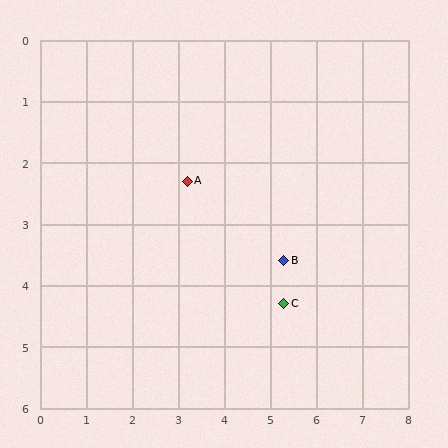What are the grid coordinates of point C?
Point C is at approximately (5.3, 4.3).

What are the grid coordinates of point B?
Point B is at approximately (5.3, 3.6).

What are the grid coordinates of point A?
Point A is at approximately (3.2, 2.3).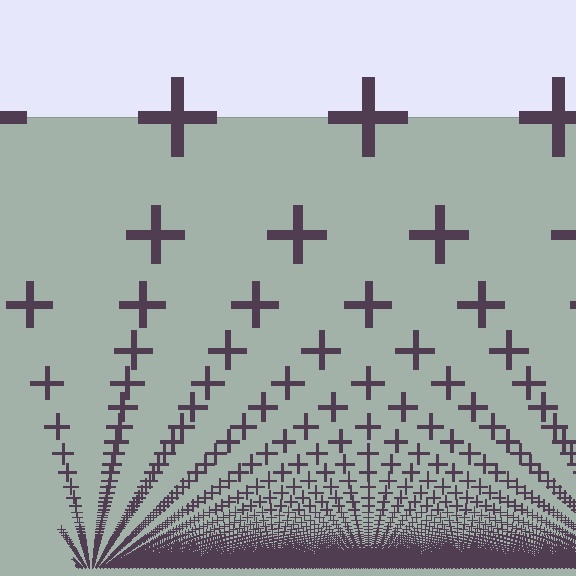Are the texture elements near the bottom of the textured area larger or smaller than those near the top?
Smaller. The gradient is inverted — elements near the bottom are smaller and denser.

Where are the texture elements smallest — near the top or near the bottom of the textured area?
Near the bottom.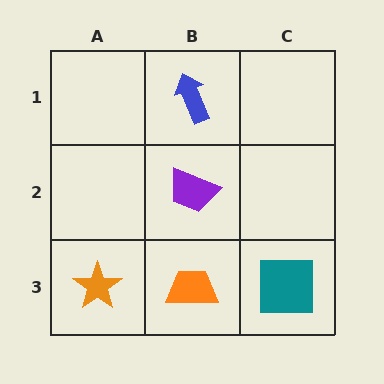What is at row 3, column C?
A teal square.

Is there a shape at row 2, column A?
No, that cell is empty.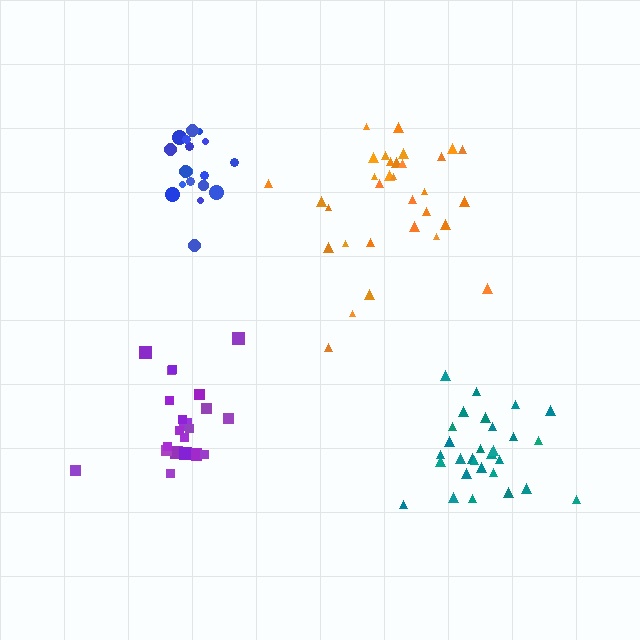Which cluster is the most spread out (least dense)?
Orange.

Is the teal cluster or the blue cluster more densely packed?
Teal.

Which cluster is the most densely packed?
Teal.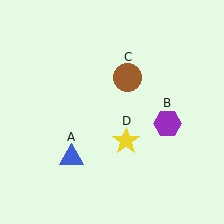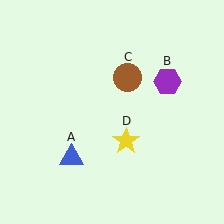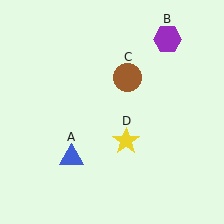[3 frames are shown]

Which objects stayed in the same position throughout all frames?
Blue triangle (object A) and brown circle (object C) and yellow star (object D) remained stationary.